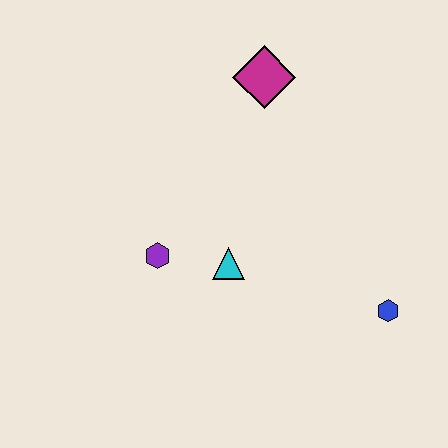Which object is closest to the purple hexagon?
The cyan triangle is closest to the purple hexagon.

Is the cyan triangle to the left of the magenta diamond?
Yes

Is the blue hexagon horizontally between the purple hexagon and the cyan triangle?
No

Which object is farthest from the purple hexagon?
The blue hexagon is farthest from the purple hexagon.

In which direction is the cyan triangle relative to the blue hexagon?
The cyan triangle is to the left of the blue hexagon.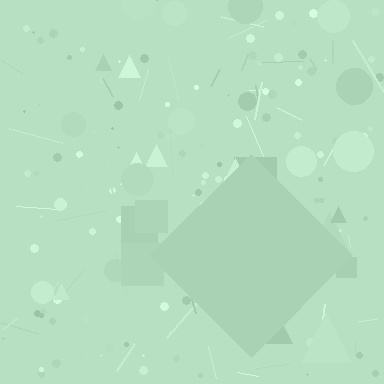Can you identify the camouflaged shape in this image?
The camouflaged shape is a diamond.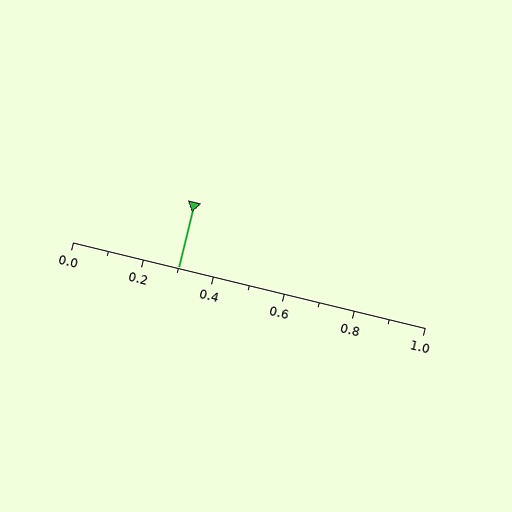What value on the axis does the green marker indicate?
The marker indicates approximately 0.3.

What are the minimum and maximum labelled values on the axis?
The axis runs from 0.0 to 1.0.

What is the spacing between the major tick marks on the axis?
The major ticks are spaced 0.2 apart.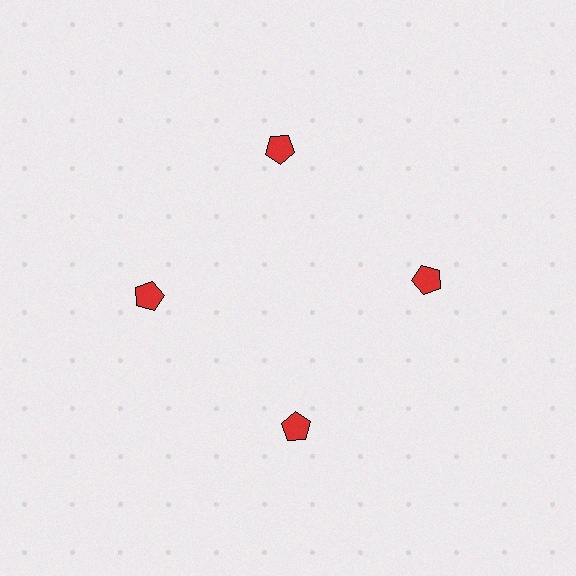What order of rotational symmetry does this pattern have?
This pattern has 4-fold rotational symmetry.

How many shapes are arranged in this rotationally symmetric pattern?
There are 4 shapes, arranged in 4 groups of 1.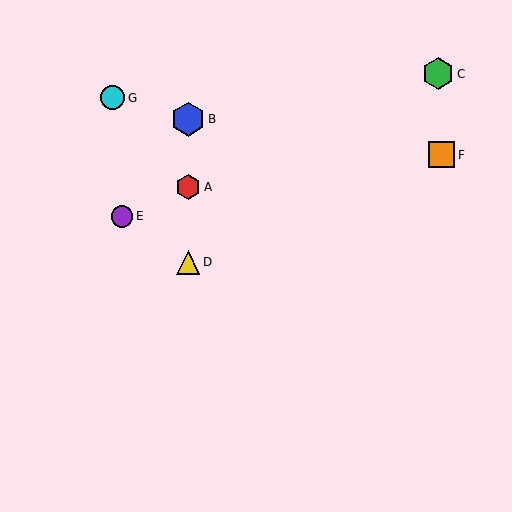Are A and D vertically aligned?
Yes, both are at x≈188.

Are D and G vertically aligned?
No, D is at x≈188 and G is at x≈112.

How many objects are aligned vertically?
3 objects (A, B, D) are aligned vertically.